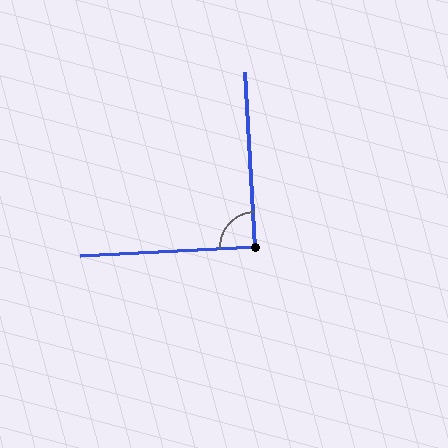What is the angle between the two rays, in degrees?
Approximately 90 degrees.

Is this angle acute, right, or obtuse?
It is approximately a right angle.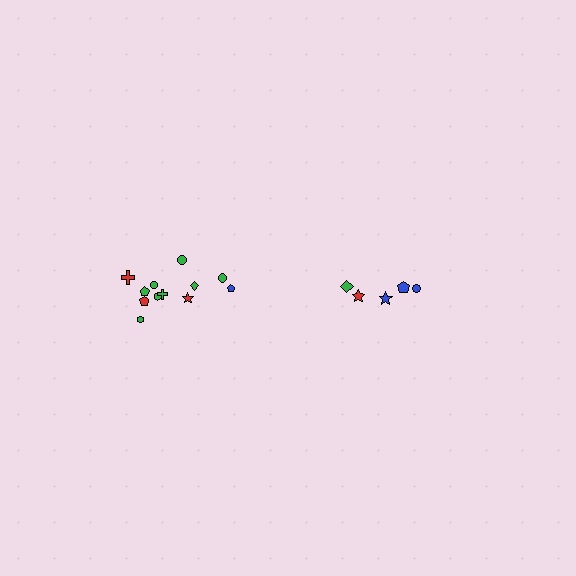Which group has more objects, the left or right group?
The left group.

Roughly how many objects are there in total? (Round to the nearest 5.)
Roughly 15 objects in total.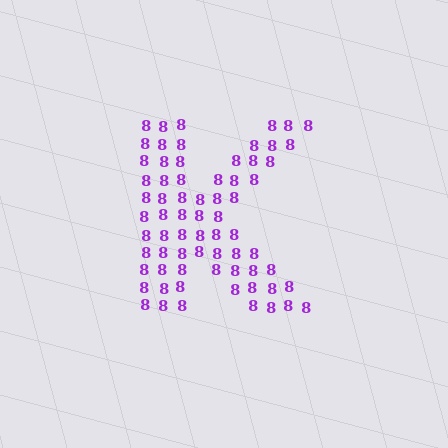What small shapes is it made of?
It is made of small digit 8's.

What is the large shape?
The large shape is the letter K.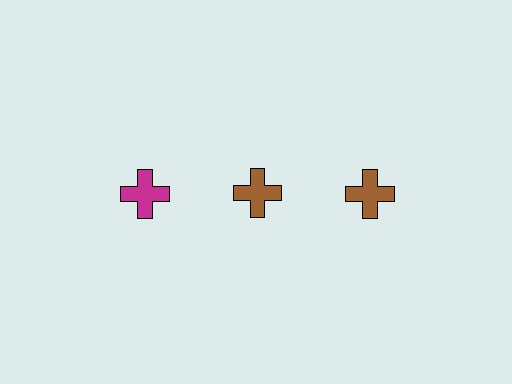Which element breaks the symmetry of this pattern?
The magenta cross in the top row, leftmost column breaks the symmetry. All other shapes are brown crosses.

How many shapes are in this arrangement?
There are 3 shapes arranged in a grid pattern.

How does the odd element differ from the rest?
It has a different color: magenta instead of brown.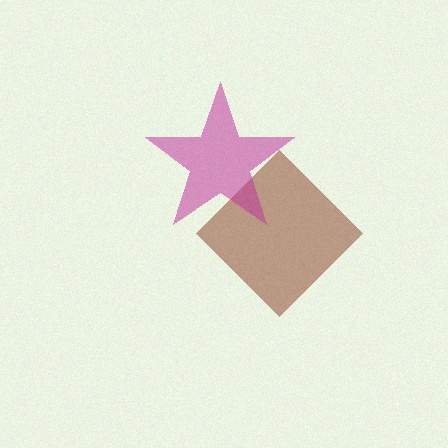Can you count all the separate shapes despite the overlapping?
Yes, there are 2 separate shapes.